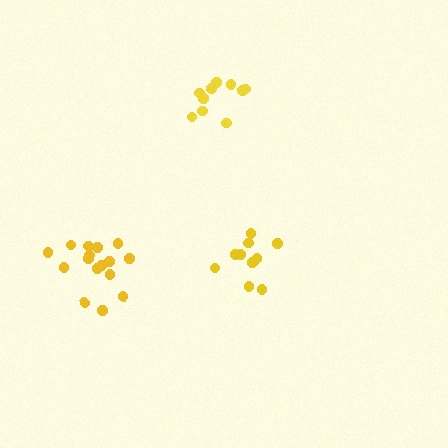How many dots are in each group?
Group 1: 11 dots, Group 2: 10 dots, Group 3: 16 dots (37 total).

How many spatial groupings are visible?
There are 3 spatial groupings.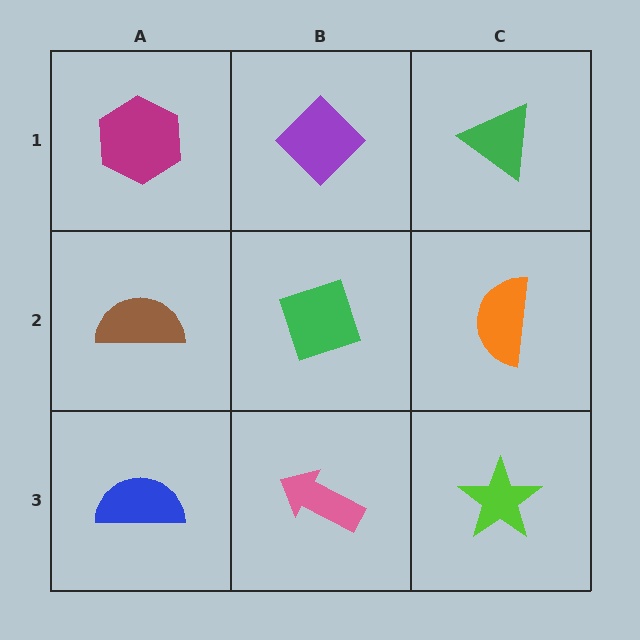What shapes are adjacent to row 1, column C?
An orange semicircle (row 2, column C), a purple diamond (row 1, column B).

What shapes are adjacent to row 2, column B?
A purple diamond (row 1, column B), a pink arrow (row 3, column B), a brown semicircle (row 2, column A), an orange semicircle (row 2, column C).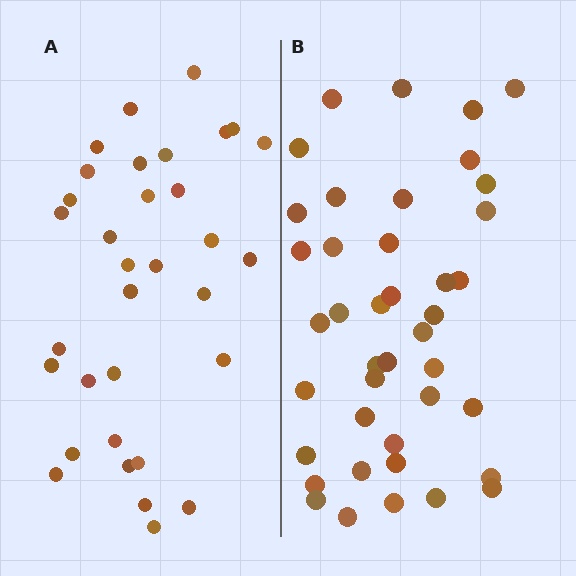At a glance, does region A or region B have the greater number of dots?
Region B (the right region) has more dots.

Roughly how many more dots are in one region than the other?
Region B has roughly 8 or so more dots than region A.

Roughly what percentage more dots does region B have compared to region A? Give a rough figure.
About 25% more.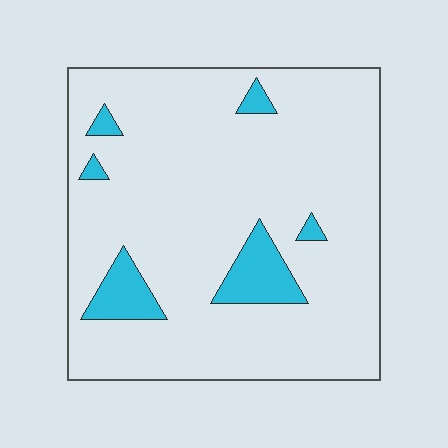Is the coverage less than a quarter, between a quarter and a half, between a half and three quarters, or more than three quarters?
Less than a quarter.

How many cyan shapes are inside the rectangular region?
6.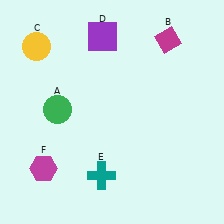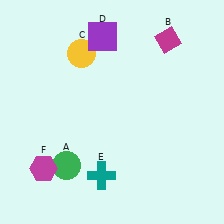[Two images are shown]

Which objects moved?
The objects that moved are: the green circle (A), the yellow circle (C).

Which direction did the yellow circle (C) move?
The yellow circle (C) moved right.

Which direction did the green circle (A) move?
The green circle (A) moved down.